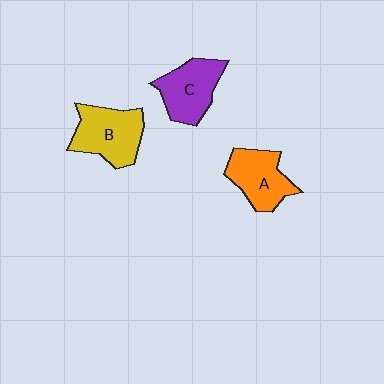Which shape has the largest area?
Shape B (yellow).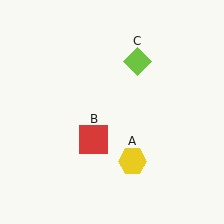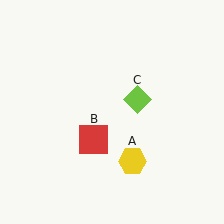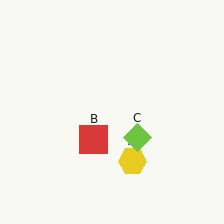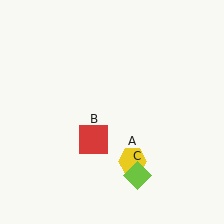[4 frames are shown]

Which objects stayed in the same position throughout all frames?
Yellow hexagon (object A) and red square (object B) remained stationary.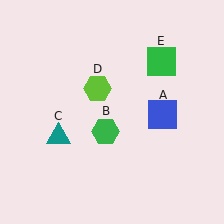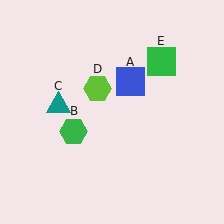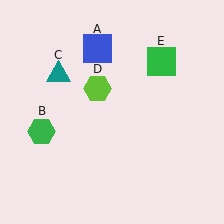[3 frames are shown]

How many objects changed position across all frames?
3 objects changed position: blue square (object A), green hexagon (object B), teal triangle (object C).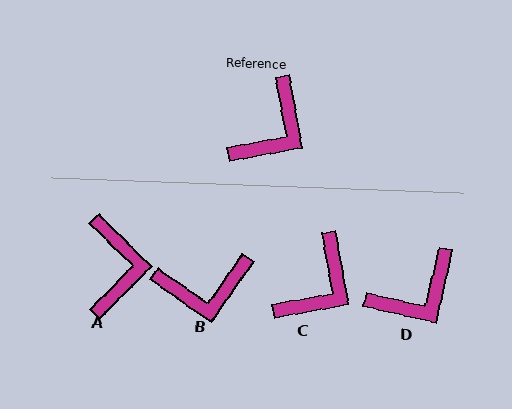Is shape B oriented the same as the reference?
No, it is off by about 45 degrees.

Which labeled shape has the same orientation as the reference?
C.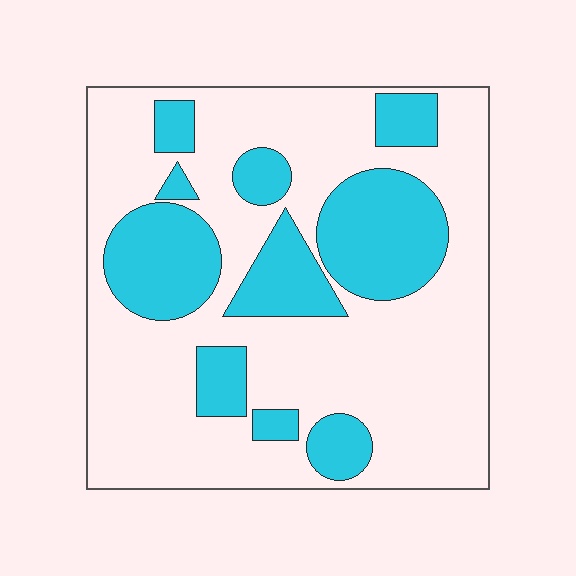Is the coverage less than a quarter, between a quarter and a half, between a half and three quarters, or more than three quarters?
Between a quarter and a half.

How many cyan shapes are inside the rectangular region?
10.